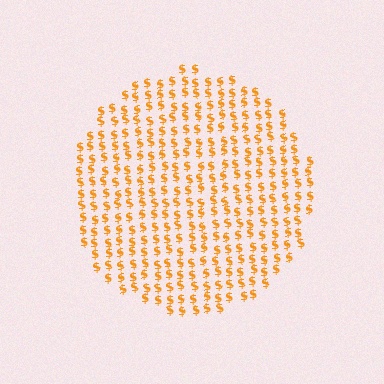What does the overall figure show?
The overall figure shows a circle.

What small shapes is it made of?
It is made of small dollar signs.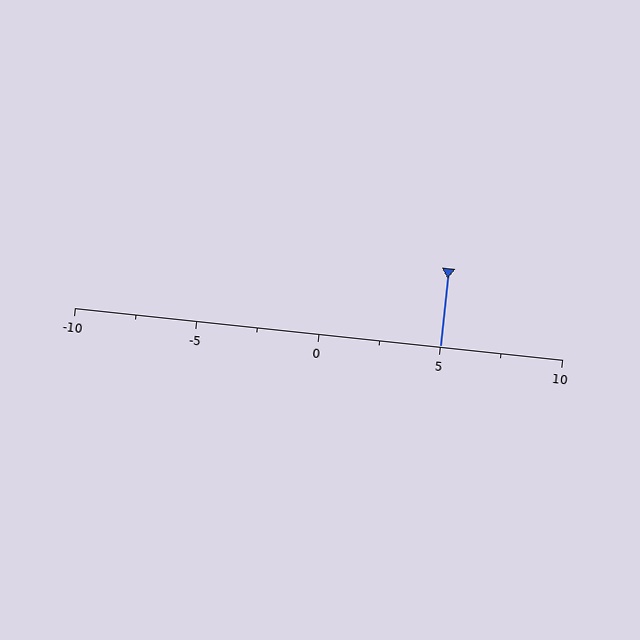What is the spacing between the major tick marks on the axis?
The major ticks are spaced 5 apart.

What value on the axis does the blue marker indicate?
The marker indicates approximately 5.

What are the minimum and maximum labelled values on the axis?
The axis runs from -10 to 10.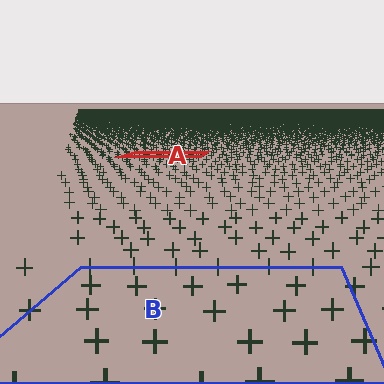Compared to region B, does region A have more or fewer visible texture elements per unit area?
Region A has more texture elements per unit area — they are packed more densely because it is farther away.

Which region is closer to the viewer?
Region B is closer. The texture elements there are larger and more spread out.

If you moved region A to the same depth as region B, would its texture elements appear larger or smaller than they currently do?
They would appear larger. At a closer depth, the same texture elements are projected at a bigger on-screen size.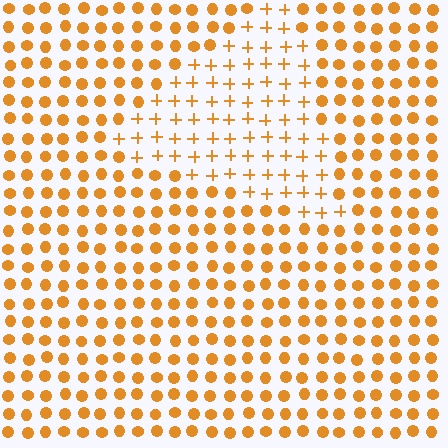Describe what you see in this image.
The image is filled with small orange elements arranged in a uniform grid. A triangle-shaped region contains plus signs, while the surrounding area contains circles. The boundary is defined purely by the change in element shape.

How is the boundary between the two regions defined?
The boundary is defined by a change in element shape: plus signs inside vs. circles outside. All elements share the same color and spacing.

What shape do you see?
I see a triangle.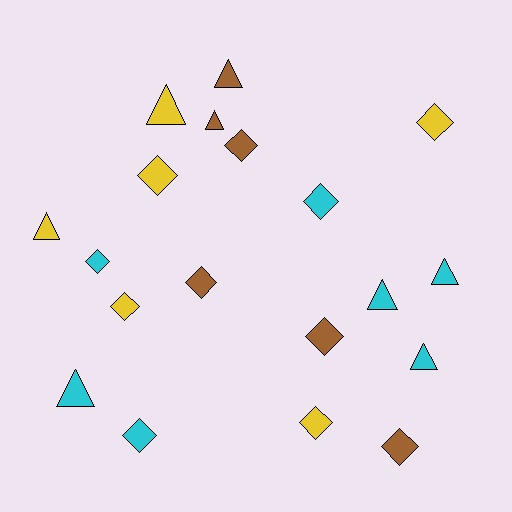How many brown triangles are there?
There are 2 brown triangles.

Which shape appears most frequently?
Diamond, with 11 objects.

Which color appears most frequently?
Cyan, with 7 objects.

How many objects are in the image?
There are 19 objects.